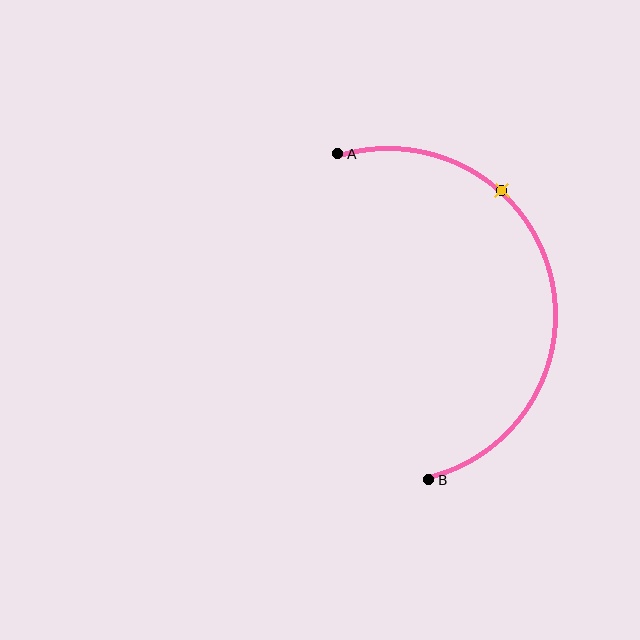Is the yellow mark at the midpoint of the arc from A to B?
No. The yellow mark lies on the arc but is closer to endpoint A. The arc midpoint would be at the point on the curve equidistant along the arc from both A and B.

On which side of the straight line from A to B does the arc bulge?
The arc bulges to the right of the straight line connecting A and B.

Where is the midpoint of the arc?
The arc midpoint is the point on the curve farthest from the straight line joining A and B. It sits to the right of that line.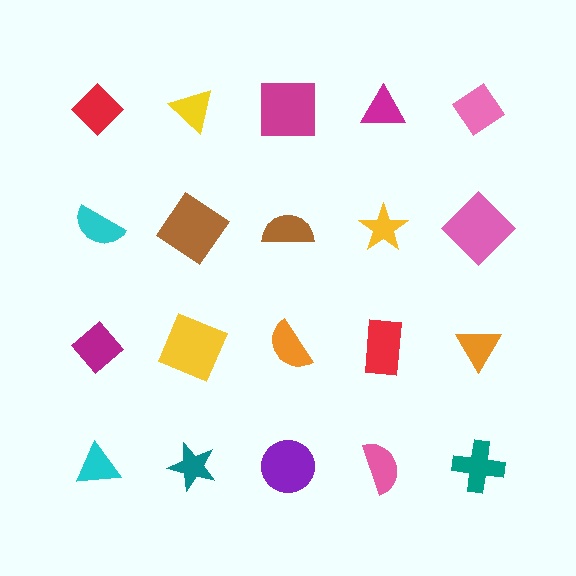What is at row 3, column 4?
A red rectangle.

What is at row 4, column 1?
A cyan triangle.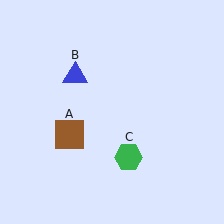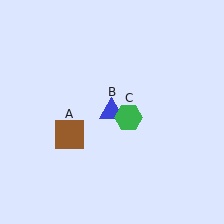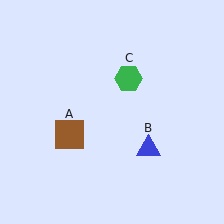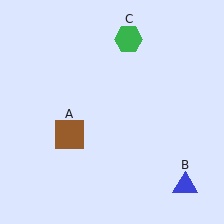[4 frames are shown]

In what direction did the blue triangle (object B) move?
The blue triangle (object B) moved down and to the right.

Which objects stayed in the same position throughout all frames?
Brown square (object A) remained stationary.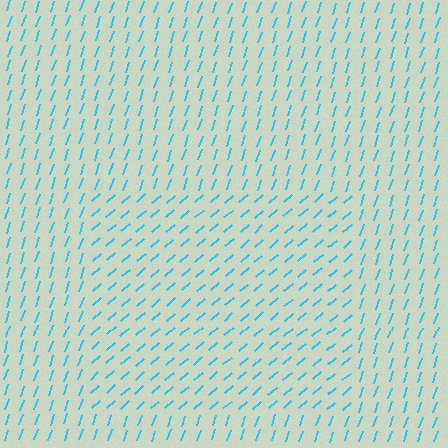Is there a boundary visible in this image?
Yes, there is a texture boundary formed by a change in line orientation.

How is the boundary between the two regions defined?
The boundary is defined purely by a change in line orientation (approximately 31 degrees difference). All lines are the same color and thickness.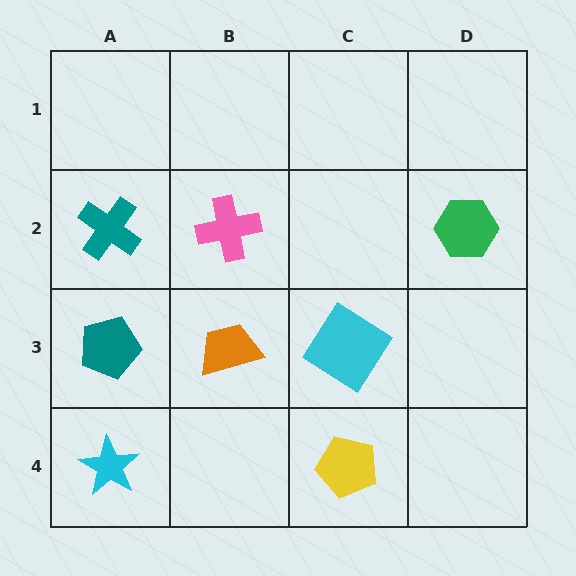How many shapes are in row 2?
3 shapes.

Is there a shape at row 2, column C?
No, that cell is empty.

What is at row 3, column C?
A cyan diamond.